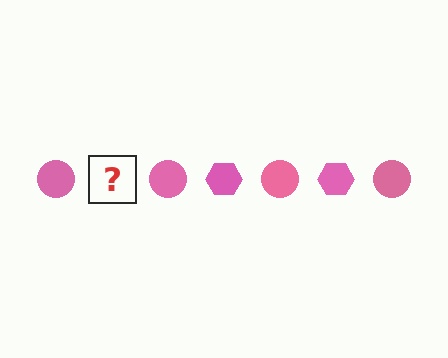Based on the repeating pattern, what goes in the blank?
The blank should be a pink hexagon.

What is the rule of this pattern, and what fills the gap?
The rule is that the pattern cycles through circle, hexagon shapes in pink. The gap should be filled with a pink hexagon.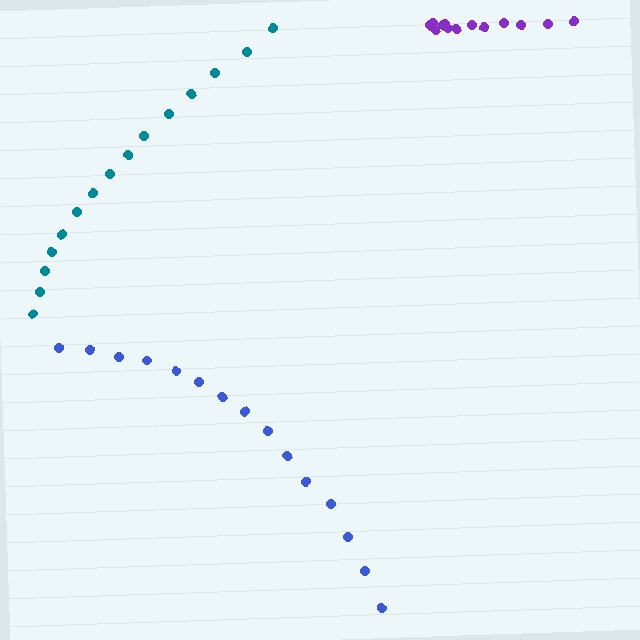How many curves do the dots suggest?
There are 3 distinct paths.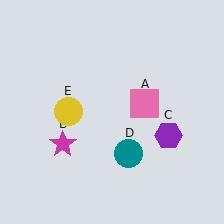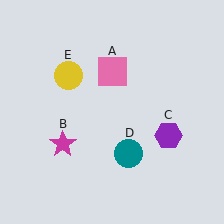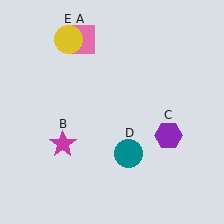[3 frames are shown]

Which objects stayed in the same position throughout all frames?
Magenta star (object B) and purple hexagon (object C) and teal circle (object D) remained stationary.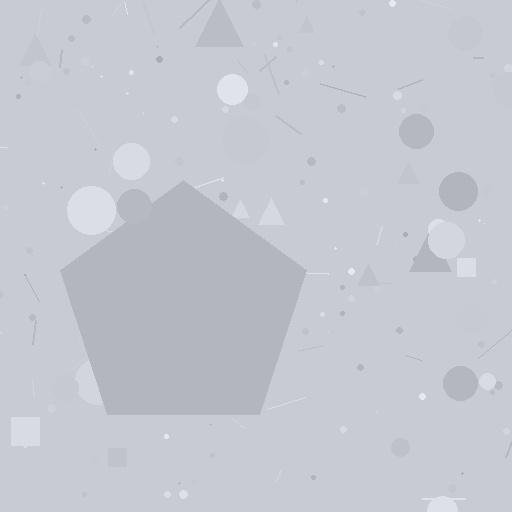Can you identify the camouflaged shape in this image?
The camouflaged shape is a pentagon.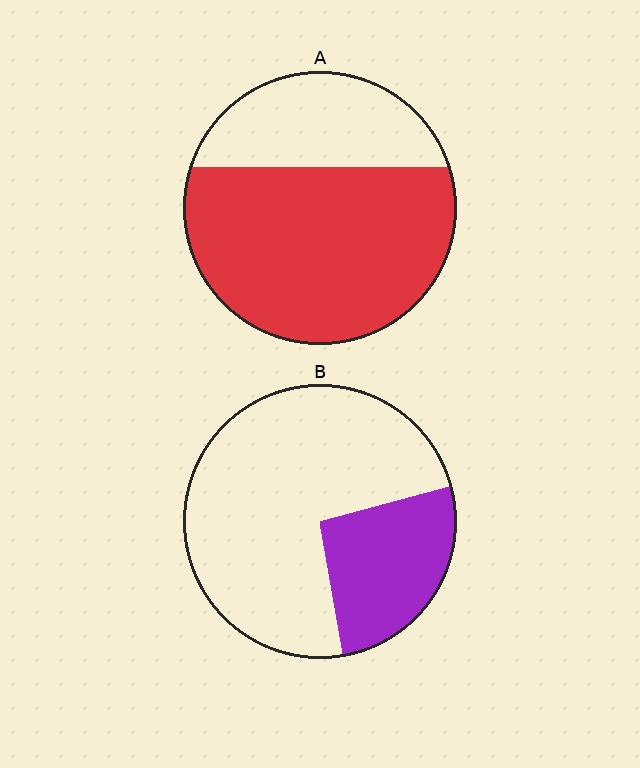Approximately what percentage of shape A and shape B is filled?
A is approximately 70% and B is approximately 25%.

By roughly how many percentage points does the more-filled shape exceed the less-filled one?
By roughly 40 percentage points (A over B).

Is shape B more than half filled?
No.